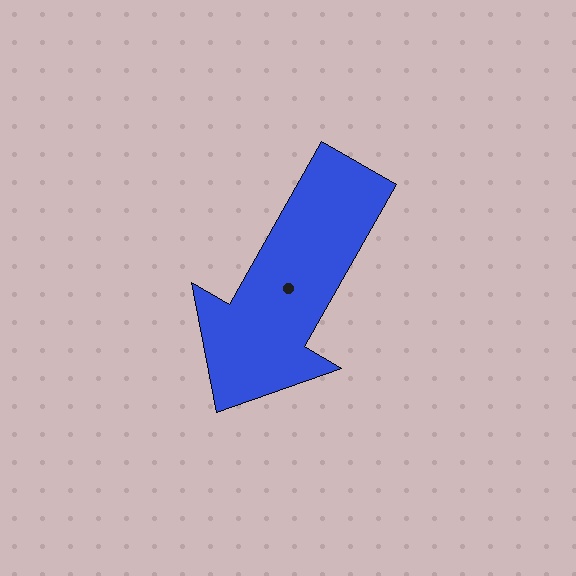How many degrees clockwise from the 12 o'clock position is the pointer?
Approximately 210 degrees.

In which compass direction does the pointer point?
Southwest.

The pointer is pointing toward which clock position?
Roughly 7 o'clock.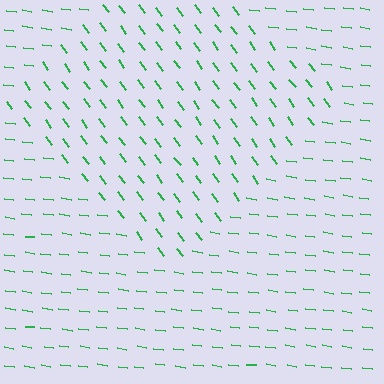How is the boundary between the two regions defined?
The boundary is defined purely by a change in line orientation (approximately 45 degrees difference). All lines are the same color and thickness.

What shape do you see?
I see a diamond.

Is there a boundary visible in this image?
Yes, there is a texture boundary formed by a change in line orientation.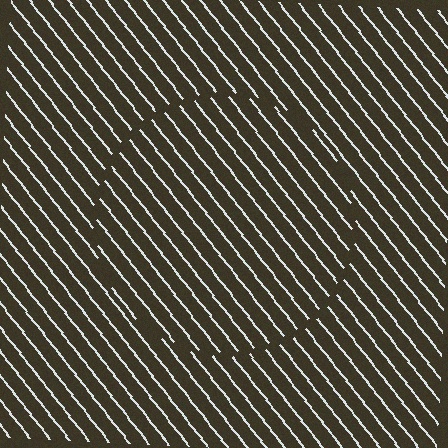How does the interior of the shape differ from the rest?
The interior of the shape contains the same grating, shifted by half a period — the contour is defined by the phase discontinuity where line-ends from the inner and outer gratings abut.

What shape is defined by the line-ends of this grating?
An illusory circle. The interior of the shape contains the same grating, shifted by half a period — the contour is defined by the phase discontinuity where line-ends from the inner and outer gratings abut.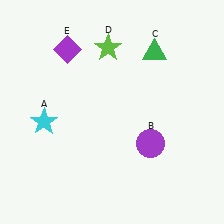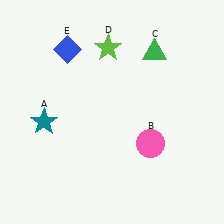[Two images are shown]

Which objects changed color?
A changed from cyan to teal. B changed from purple to pink. E changed from purple to blue.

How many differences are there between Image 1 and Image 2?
There are 3 differences between the two images.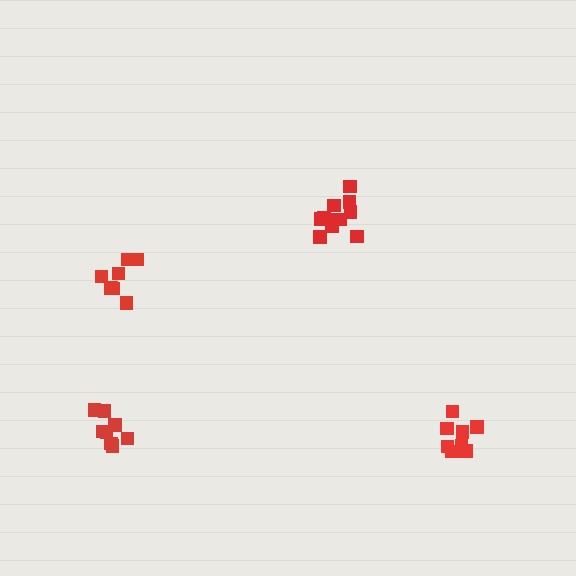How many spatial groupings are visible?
There are 4 spatial groupings.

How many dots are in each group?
Group 1: 8 dots, Group 2: 8 dots, Group 3: 12 dots, Group 4: 7 dots (35 total).